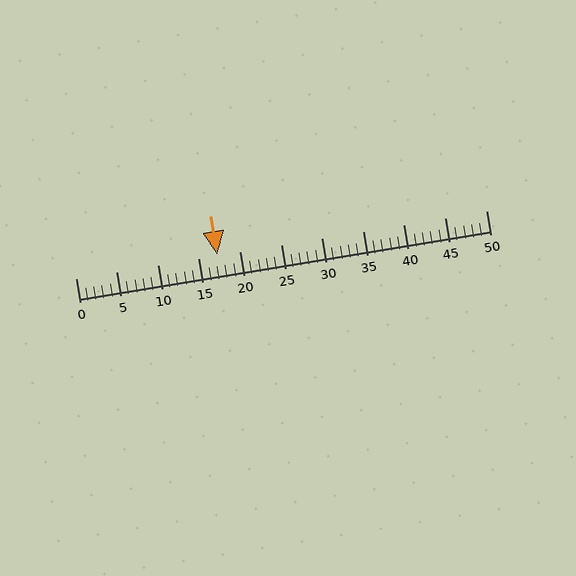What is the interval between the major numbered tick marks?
The major tick marks are spaced 5 units apart.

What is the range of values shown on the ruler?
The ruler shows values from 0 to 50.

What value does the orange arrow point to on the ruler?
The orange arrow points to approximately 17.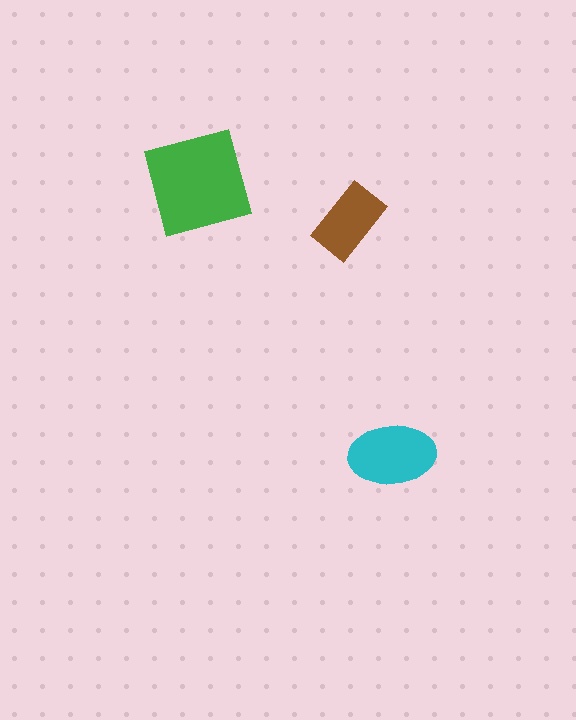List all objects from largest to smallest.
The green square, the cyan ellipse, the brown rectangle.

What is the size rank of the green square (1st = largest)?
1st.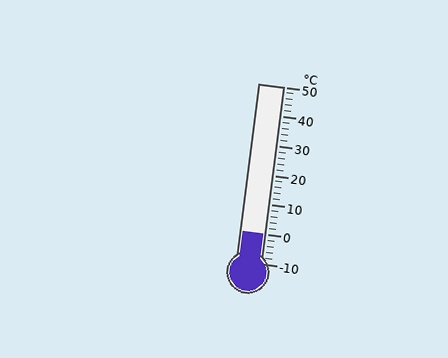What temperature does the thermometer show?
The thermometer shows approximately 0°C.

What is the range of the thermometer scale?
The thermometer scale ranges from -10°C to 50°C.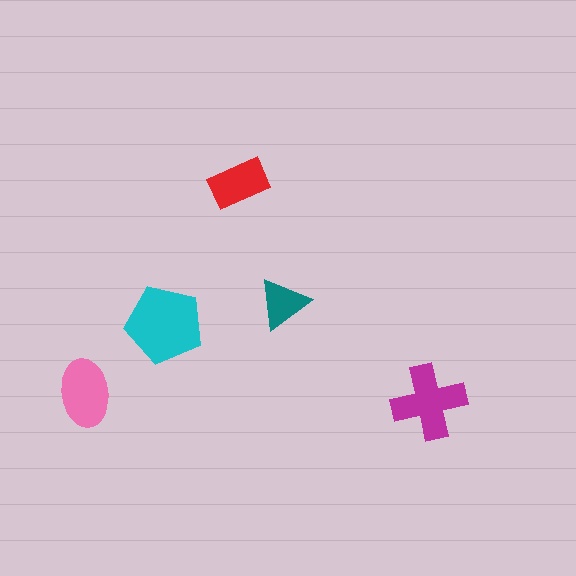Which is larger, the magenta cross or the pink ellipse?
The magenta cross.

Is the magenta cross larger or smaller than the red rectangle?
Larger.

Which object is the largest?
The cyan pentagon.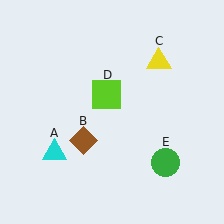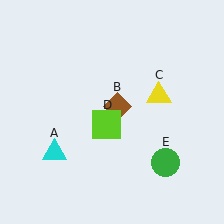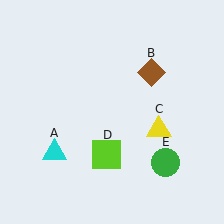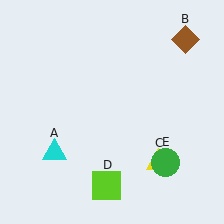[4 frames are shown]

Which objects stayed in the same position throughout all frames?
Cyan triangle (object A) and green circle (object E) remained stationary.